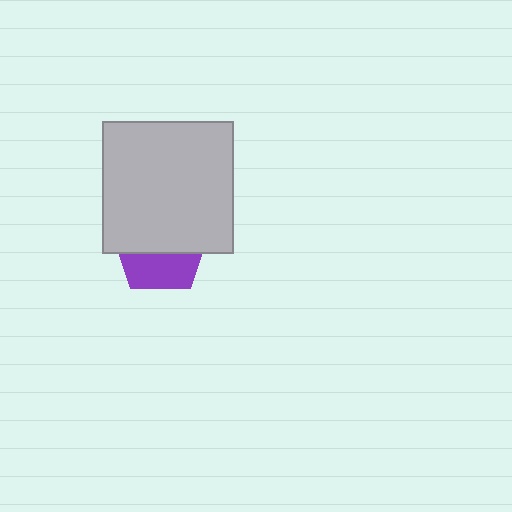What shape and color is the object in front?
The object in front is a light gray square.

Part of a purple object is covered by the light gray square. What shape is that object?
It is a pentagon.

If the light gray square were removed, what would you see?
You would see the complete purple pentagon.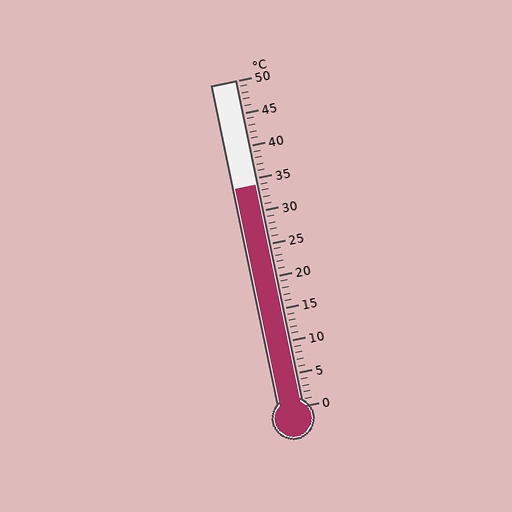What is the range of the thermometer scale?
The thermometer scale ranges from 0°C to 50°C.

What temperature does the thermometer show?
The thermometer shows approximately 34°C.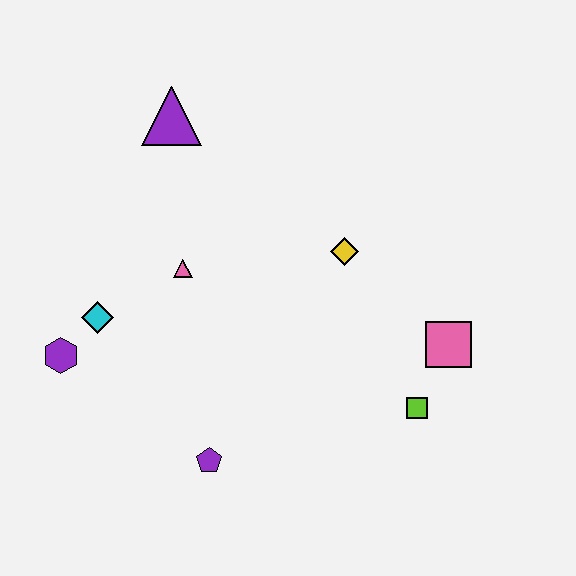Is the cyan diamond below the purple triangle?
Yes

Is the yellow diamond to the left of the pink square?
Yes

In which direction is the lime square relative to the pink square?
The lime square is below the pink square.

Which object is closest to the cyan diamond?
The purple hexagon is closest to the cyan diamond.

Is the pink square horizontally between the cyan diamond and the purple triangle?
No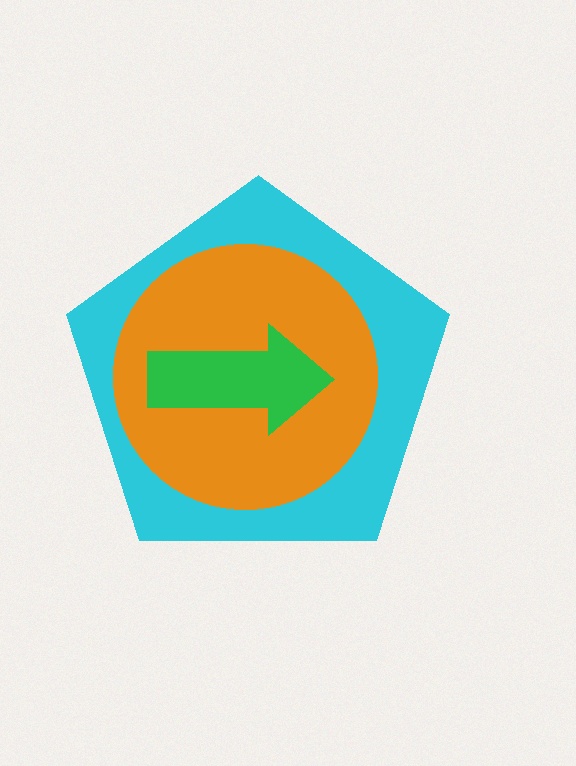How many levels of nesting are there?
3.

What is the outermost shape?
The cyan pentagon.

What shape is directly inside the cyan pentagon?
The orange circle.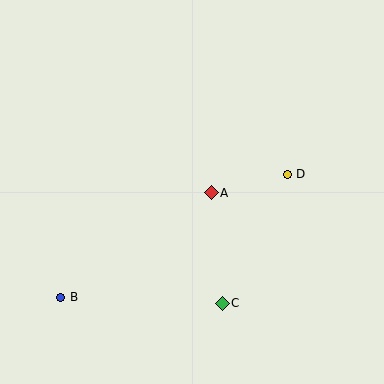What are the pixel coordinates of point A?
Point A is at (211, 193).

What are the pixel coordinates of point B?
Point B is at (61, 297).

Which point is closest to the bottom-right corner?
Point C is closest to the bottom-right corner.